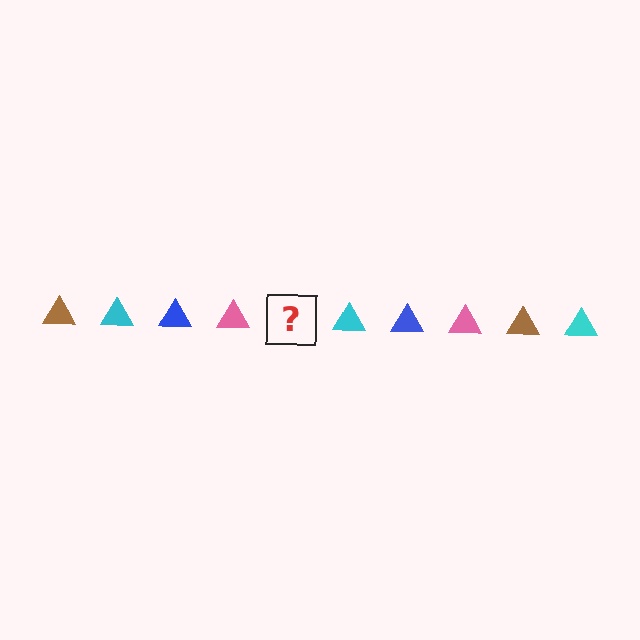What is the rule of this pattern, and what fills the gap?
The rule is that the pattern cycles through brown, cyan, blue, pink triangles. The gap should be filled with a brown triangle.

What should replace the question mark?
The question mark should be replaced with a brown triangle.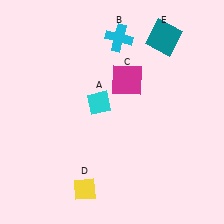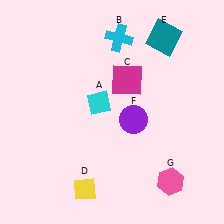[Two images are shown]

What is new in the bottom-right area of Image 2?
A purple circle (F) was added in the bottom-right area of Image 2.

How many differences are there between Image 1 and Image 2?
There are 2 differences between the two images.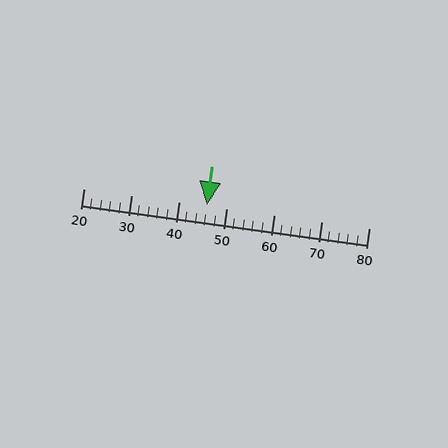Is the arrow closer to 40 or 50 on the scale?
The arrow is closer to 50.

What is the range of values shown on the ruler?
The ruler shows values from 20 to 80.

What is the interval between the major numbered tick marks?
The major tick marks are spaced 10 units apart.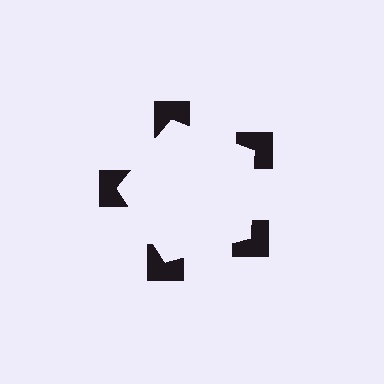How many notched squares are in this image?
There are 5 — one at each vertex of the illusory pentagon.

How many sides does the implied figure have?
5 sides.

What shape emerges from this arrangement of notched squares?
An illusory pentagon — its edges are inferred from the aligned wedge cuts in the notched squares, not physically drawn.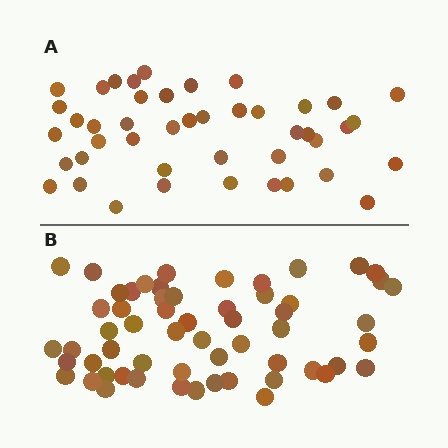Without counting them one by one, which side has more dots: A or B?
Region B (the bottom region) has more dots.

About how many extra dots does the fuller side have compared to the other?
Region B has approximately 15 more dots than region A.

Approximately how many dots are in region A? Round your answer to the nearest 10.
About 40 dots. (The exact count is 44, which rounds to 40.)